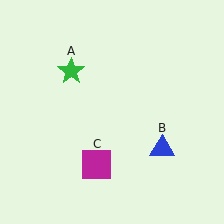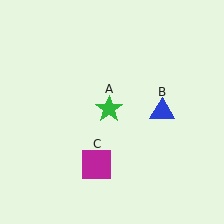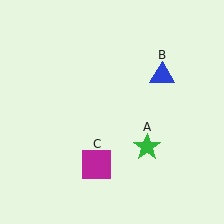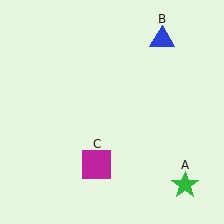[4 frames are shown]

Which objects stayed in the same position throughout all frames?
Magenta square (object C) remained stationary.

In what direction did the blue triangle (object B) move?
The blue triangle (object B) moved up.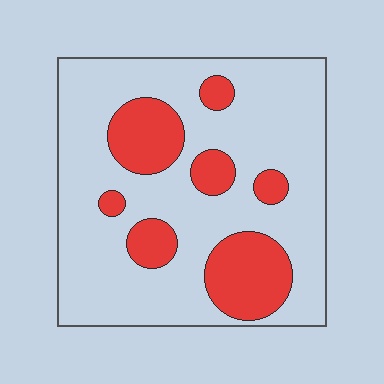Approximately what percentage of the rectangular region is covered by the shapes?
Approximately 25%.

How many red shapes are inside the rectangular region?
7.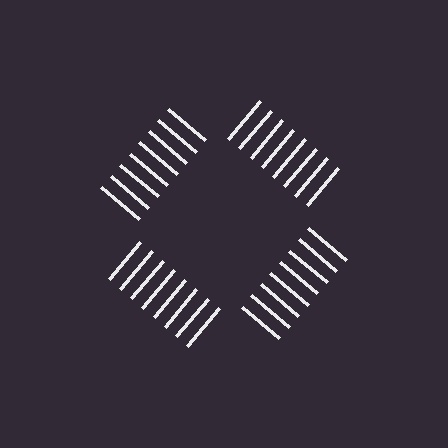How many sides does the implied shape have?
4 sides — the line-ends trace a square.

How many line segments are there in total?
32 — 8 along each of the 4 edges.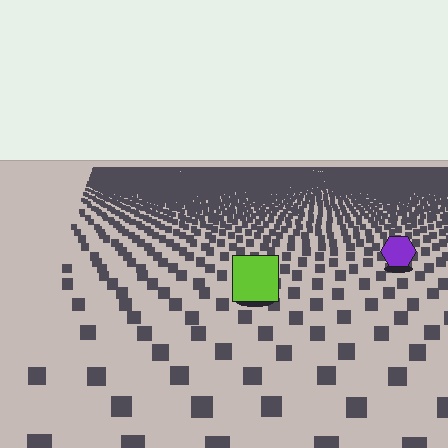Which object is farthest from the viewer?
The purple hexagon is farthest from the viewer. It appears smaller and the ground texture around it is denser.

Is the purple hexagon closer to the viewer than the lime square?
No. The lime square is closer — you can tell from the texture gradient: the ground texture is coarser near it.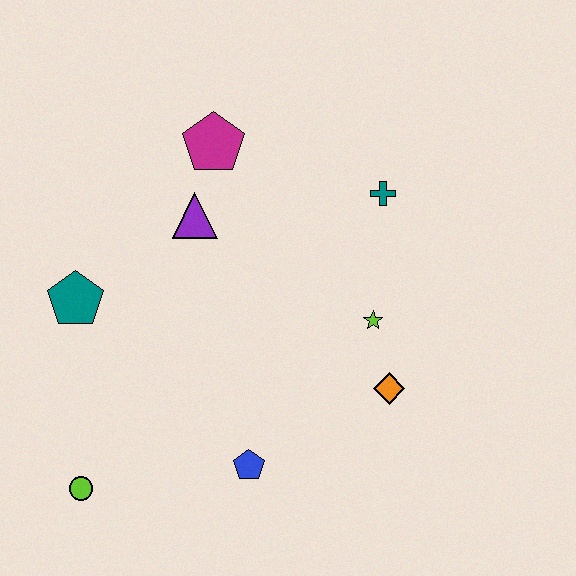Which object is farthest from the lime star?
The lime circle is farthest from the lime star.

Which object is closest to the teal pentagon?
The purple triangle is closest to the teal pentagon.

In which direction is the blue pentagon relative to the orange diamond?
The blue pentagon is to the left of the orange diamond.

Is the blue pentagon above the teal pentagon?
No